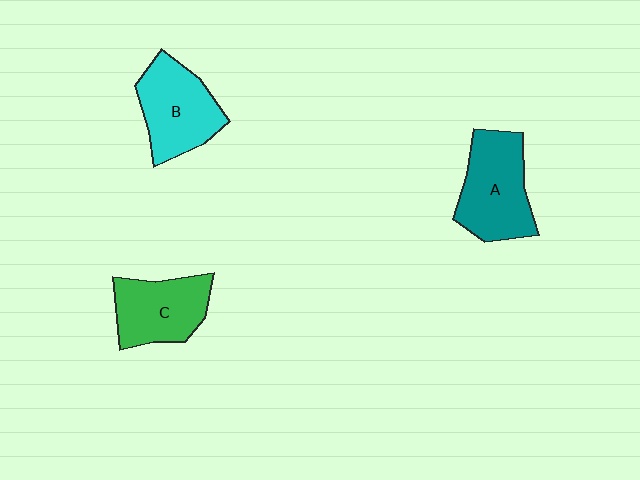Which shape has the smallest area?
Shape C (green).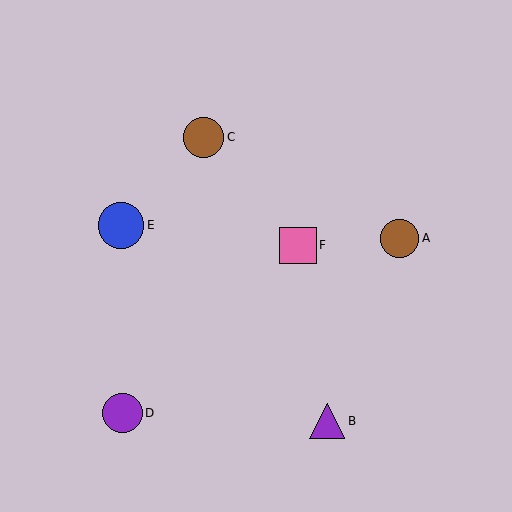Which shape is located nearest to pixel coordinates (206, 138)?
The brown circle (labeled C) at (203, 137) is nearest to that location.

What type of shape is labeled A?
Shape A is a brown circle.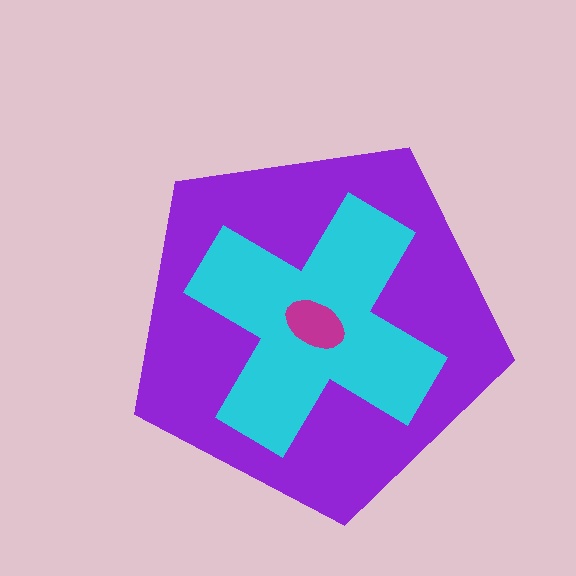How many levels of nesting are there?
3.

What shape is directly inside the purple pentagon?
The cyan cross.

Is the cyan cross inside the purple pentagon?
Yes.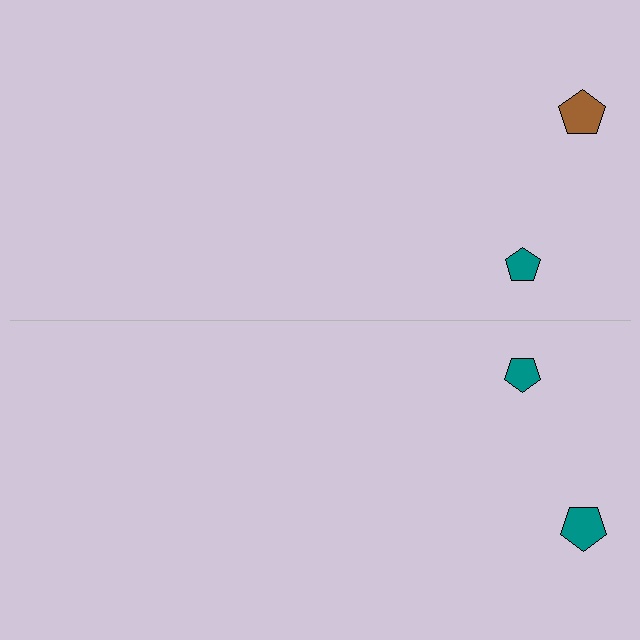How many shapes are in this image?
There are 4 shapes in this image.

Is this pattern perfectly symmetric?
No, the pattern is not perfectly symmetric. The teal pentagon on the bottom side breaks the symmetry — its mirror counterpart is brown.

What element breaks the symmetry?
The teal pentagon on the bottom side breaks the symmetry — its mirror counterpart is brown.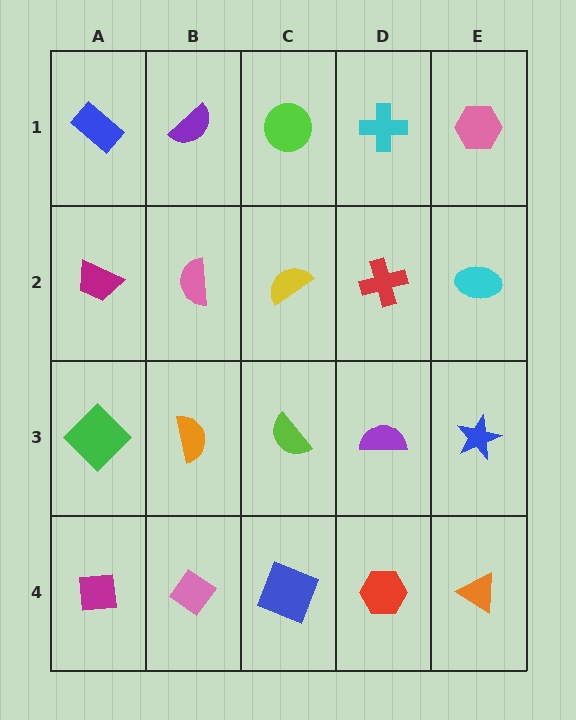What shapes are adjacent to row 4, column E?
A blue star (row 3, column E), a red hexagon (row 4, column D).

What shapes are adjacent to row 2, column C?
A lime circle (row 1, column C), a lime semicircle (row 3, column C), a pink semicircle (row 2, column B), a red cross (row 2, column D).